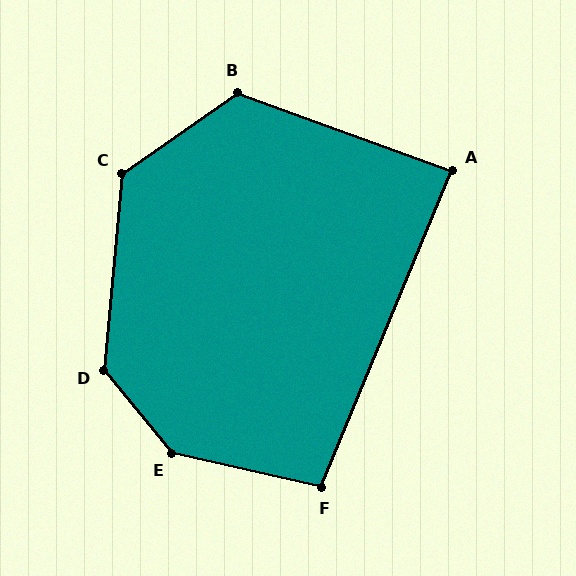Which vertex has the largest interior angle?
E, at approximately 142 degrees.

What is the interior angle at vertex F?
Approximately 100 degrees (obtuse).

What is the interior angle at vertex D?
Approximately 135 degrees (obtuse).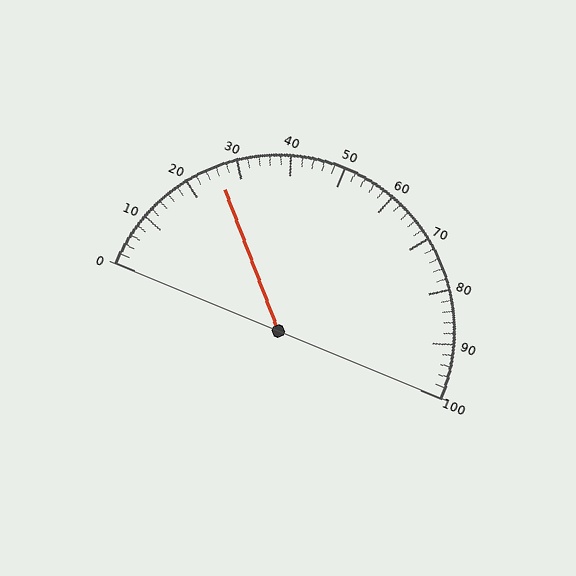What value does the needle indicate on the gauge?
The needle indicates approximately 26.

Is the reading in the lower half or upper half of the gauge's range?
The reading is in the lower half of the range (0 to 100).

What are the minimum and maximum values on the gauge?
The gauge ranges from 0 to 100.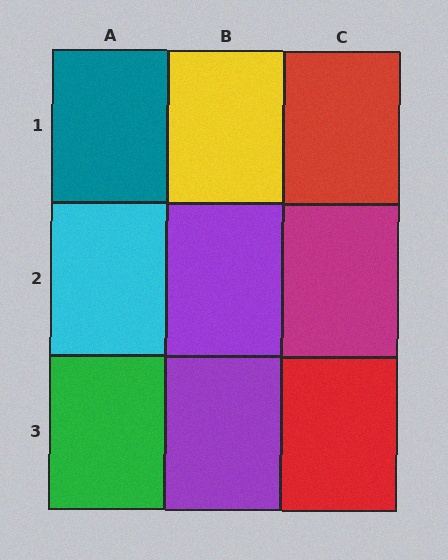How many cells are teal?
1 cell is teal.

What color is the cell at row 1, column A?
Teal.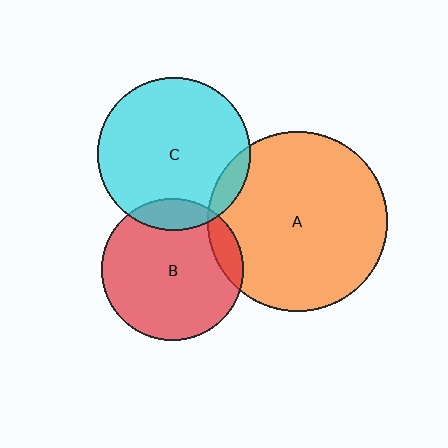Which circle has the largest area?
Circle A (orange).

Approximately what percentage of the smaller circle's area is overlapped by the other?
Approximately 15%.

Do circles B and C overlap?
Yes.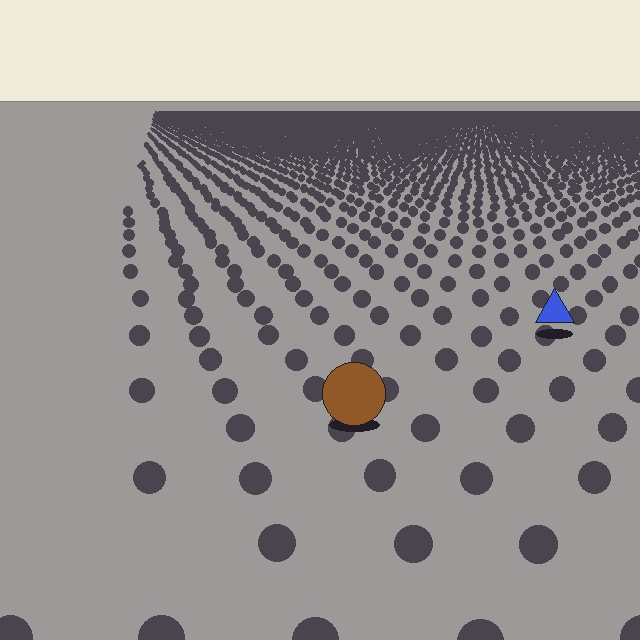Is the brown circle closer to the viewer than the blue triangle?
Yes. The brown circle is closer — you can tell from the texture gradient: the ground texture is coarser near it.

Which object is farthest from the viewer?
The blue triangle is farthest from the viewer. It appears smaller and the ground texture around it is denser.